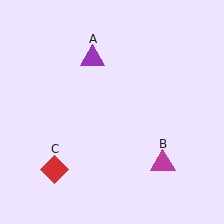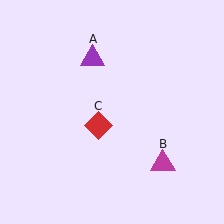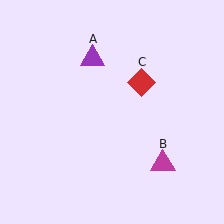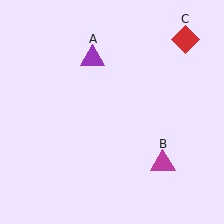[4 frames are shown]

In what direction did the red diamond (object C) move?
The red diamond (object C) moved up and to the right.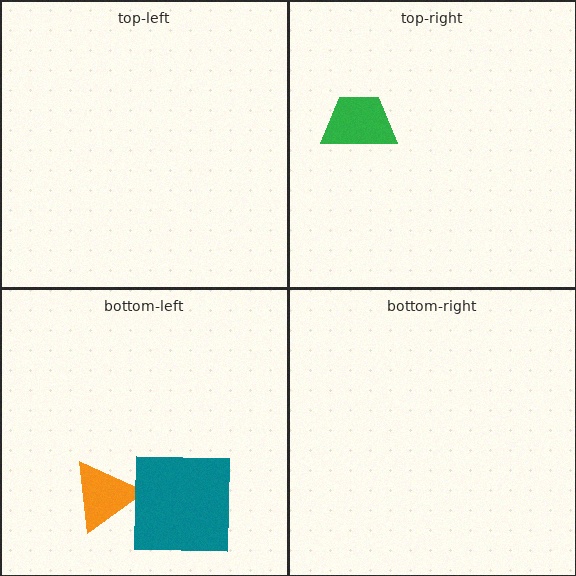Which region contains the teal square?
The bottom-left region.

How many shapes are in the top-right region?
1.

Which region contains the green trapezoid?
The top-right region.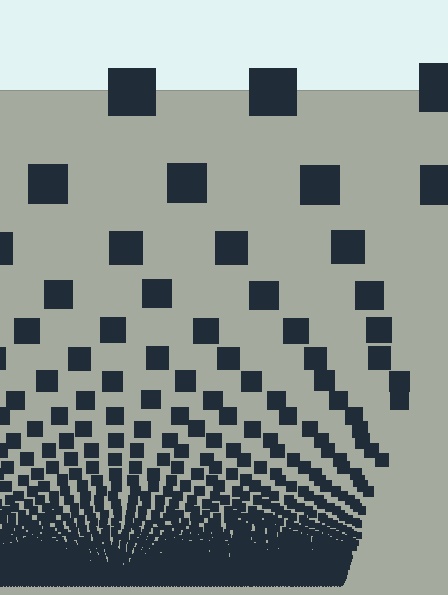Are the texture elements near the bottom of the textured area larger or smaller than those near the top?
Smaller. The gradient is inverted — elements near the bottom are smaller and denser.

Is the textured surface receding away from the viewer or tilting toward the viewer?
The surface appears to tilt toward the viewer. Texture elements get larger and sparser toward the top.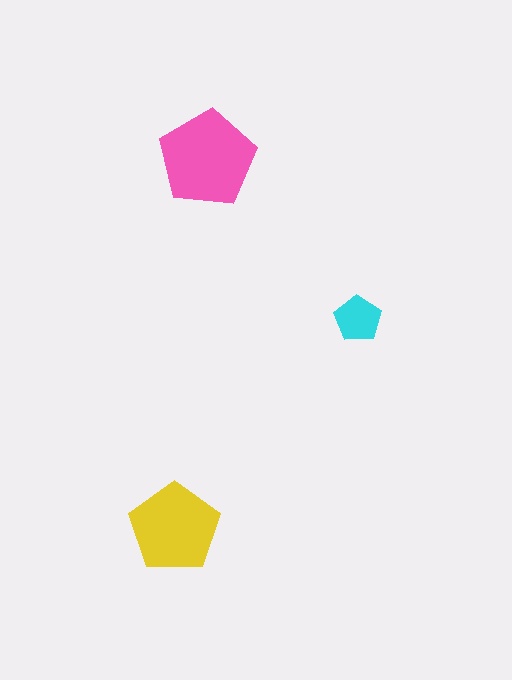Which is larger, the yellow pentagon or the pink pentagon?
The pink one.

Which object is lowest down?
The yellow pentagon is bottommost.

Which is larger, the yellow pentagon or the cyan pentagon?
The yellow one.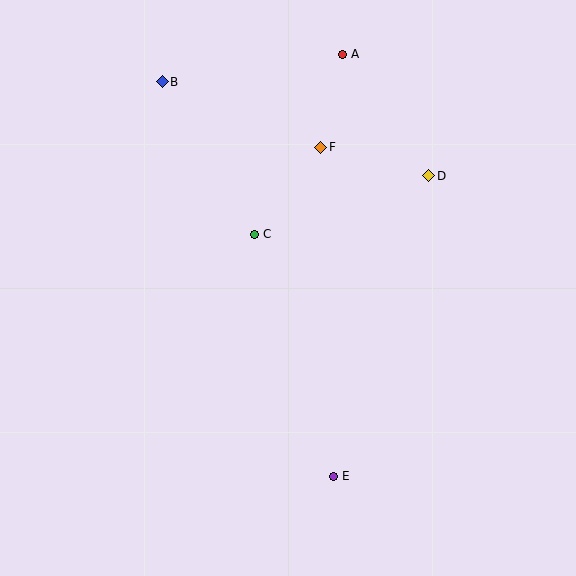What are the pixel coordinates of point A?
Point A is at (343, 54).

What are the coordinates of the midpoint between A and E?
The midpoint between A and E is at (338, 265).